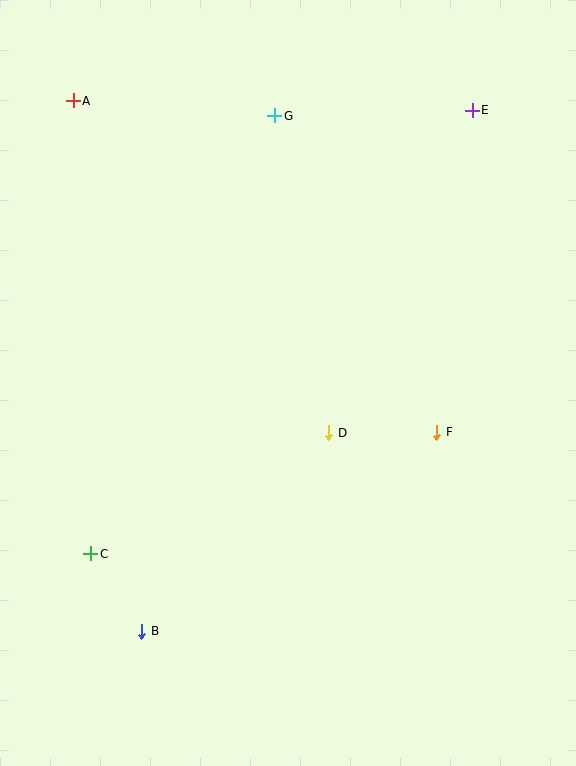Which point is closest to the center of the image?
Point D at (329, 433) is closest to the center.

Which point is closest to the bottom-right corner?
Point F is closest to the bottom-right corner.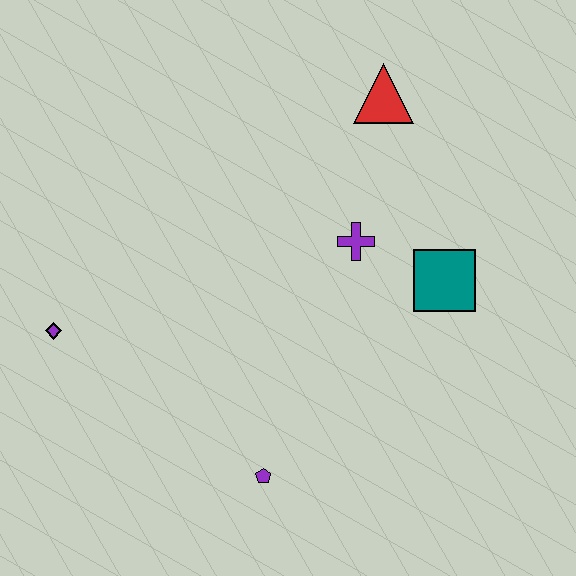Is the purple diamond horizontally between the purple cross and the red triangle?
No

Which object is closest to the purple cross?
The teal square is closest to the purple cross.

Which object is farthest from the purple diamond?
The red triangle is farthest from the purple diamond.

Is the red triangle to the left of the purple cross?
No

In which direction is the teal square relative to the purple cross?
The teal square is to the right of the purple cross.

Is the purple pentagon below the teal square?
Yes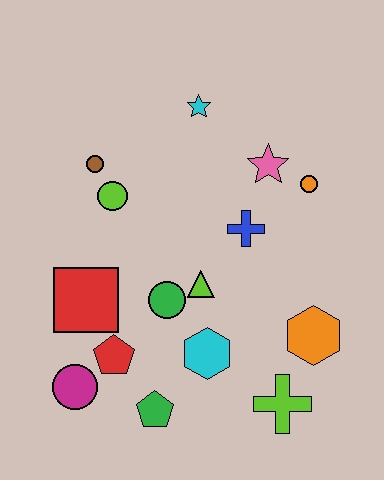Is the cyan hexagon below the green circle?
Yes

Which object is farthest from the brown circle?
The lime cross is farthest from the brown circle.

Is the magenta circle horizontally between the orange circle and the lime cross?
No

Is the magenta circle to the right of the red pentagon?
No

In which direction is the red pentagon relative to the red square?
The red pentagon is below the red square.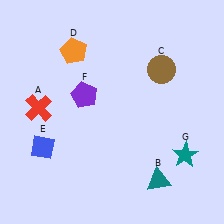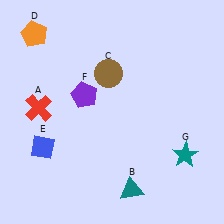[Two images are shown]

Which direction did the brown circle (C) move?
The brown circle (C) moved left.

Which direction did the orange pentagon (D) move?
The orange pentagon (D) moved left.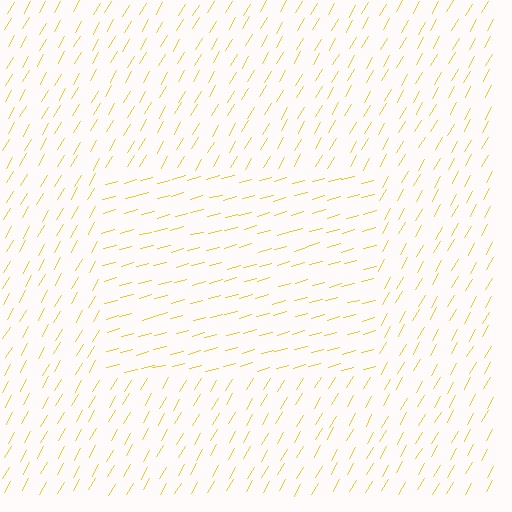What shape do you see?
I see a rectangle.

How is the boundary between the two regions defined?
The boundary is defined purely by a change in line orientation (approximately 45 degrees difference). All lines are the same color and thickness.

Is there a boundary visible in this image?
Yes, there is a texture boundary formed by a change in line orientation.